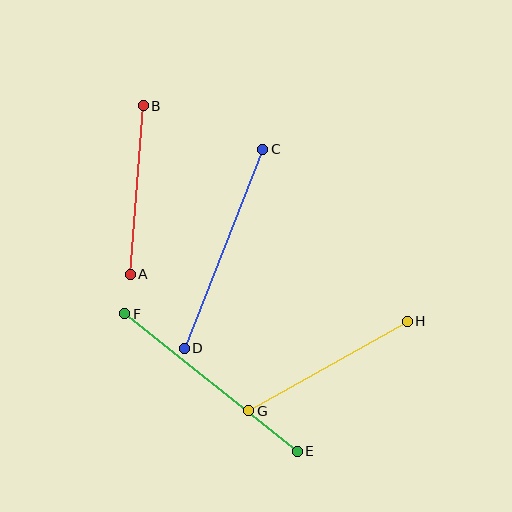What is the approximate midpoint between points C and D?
The midpoint is at approximately (223, 249) pixels.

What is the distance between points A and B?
The distance is approximately 169 pixels.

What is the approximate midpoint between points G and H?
The midpoint is at approximately (328, 366) pixels.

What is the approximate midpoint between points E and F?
The midpoint is at approximately (211, 383) pixels.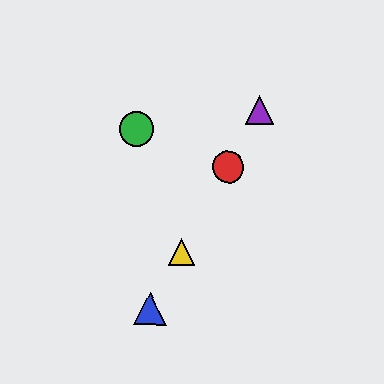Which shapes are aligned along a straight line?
The red circle, the blue triangle, the yellow triangle, the purple triangle are aligned along a straight line.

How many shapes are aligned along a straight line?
4 shapes (the red circle, the blue triangle, the yellow triangle, the purple triangle) are aligned along a straight line.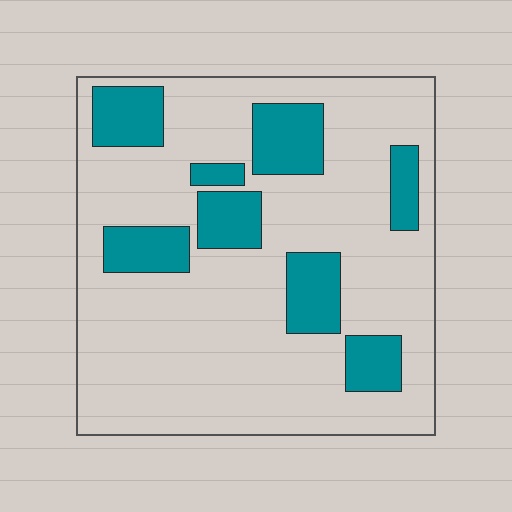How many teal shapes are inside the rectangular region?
8.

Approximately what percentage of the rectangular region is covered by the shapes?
Approximately 20%.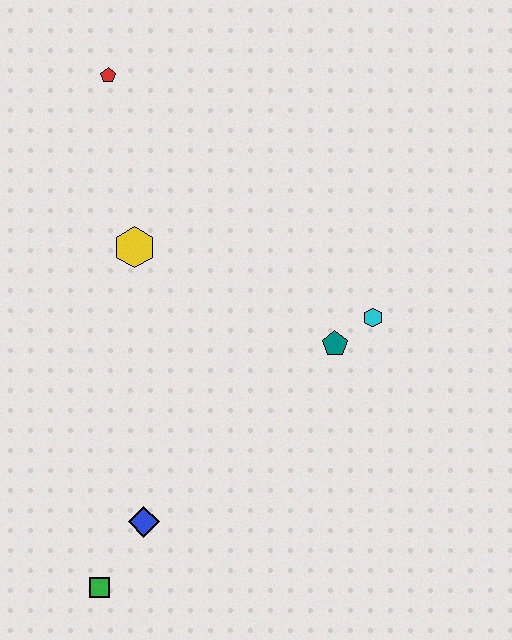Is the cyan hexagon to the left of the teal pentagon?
No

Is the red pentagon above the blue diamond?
Yes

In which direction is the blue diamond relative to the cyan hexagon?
The blue diamond is to the left of the cyan hexagon.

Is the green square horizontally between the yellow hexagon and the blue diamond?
No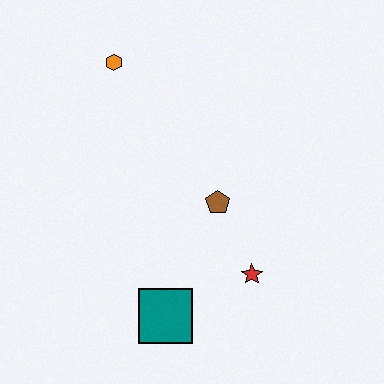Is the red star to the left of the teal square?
No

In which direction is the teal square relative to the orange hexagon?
The teal square is below the orange hexagon.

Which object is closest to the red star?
The brown pentagon is closest to the red star.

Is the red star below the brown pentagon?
Yes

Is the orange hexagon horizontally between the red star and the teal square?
No